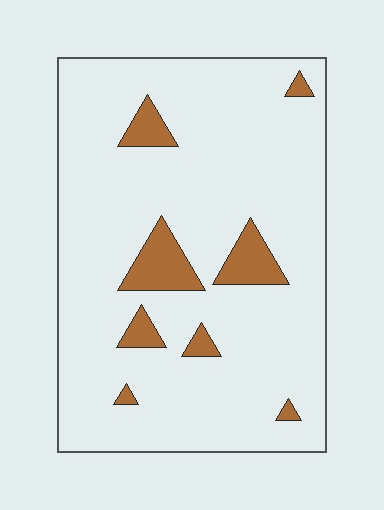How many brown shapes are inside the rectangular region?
8.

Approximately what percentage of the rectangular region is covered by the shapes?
Approximately 10%.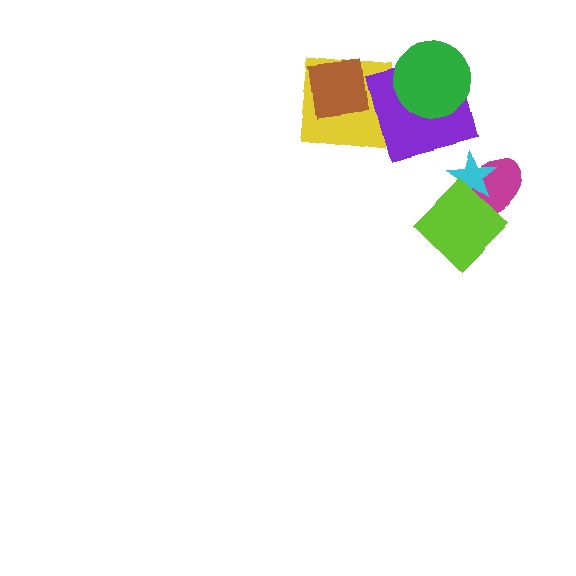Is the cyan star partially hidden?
Yes, it is partially covered by another shape.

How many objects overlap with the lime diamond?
2 objects overlap with the lime diamond.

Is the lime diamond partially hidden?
No, no other shape covers it.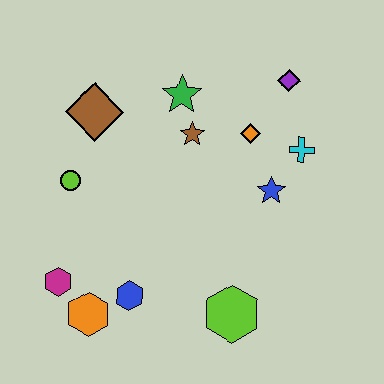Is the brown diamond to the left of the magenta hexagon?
No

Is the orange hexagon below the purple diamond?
Yes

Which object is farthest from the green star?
The orange hexagon is farthest from the green star.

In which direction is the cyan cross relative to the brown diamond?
The cyan cross is to the right of the brown diamond.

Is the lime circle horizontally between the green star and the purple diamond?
No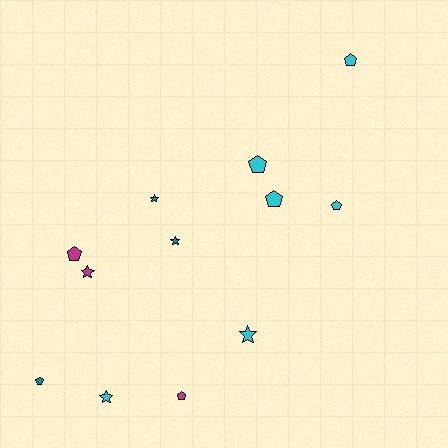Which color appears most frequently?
Cyan, with 6 objects.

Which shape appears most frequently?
Pentagon, with 7 objects.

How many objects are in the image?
There are 12 objects.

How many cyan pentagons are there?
There are 4 cyan pentagons.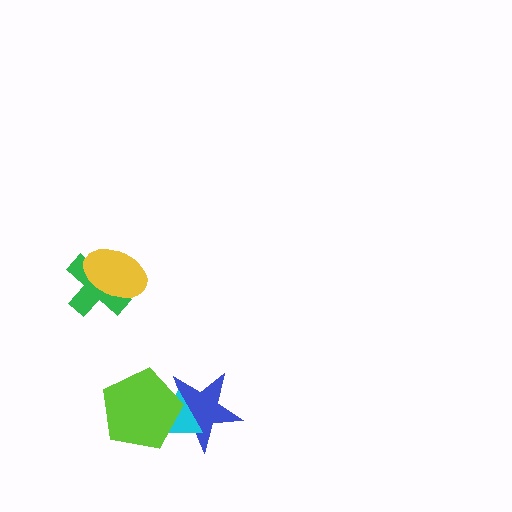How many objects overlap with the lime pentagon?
2 objects overlap with the lime pentagon.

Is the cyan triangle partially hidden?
Yes, it is partially covered by another shape.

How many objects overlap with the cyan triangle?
2 objects overlap with the cyan triangle.